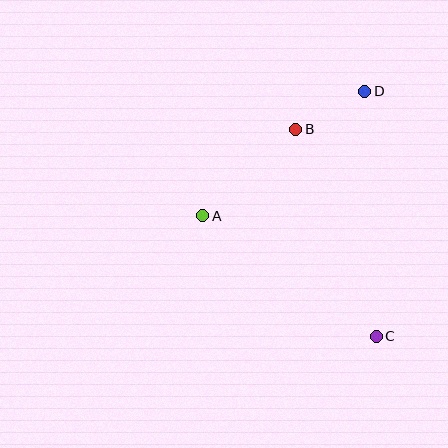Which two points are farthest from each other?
Points C and D are farthest from each other.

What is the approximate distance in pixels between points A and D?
The distance between A and D is approximately 204 pixels.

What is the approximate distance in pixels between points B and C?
The distance between B and C is approximately 222 pixels.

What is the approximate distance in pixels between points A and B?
The distance between A and B is approximately 127 pixels.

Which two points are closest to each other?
Points B and D are closest to each other.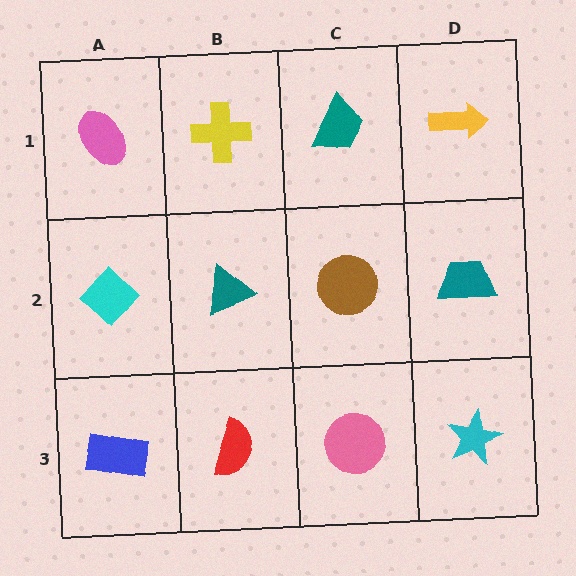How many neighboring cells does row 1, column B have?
3.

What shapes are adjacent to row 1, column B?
A teal triangle (row 2, column B), a pink ellipse (row 1, column A), a teal trapezoid (row 1, column C).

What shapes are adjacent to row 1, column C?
A brown circle (row 2, column C), a yellow cross (row 1, column B), a yellow arrow (row 1, column D).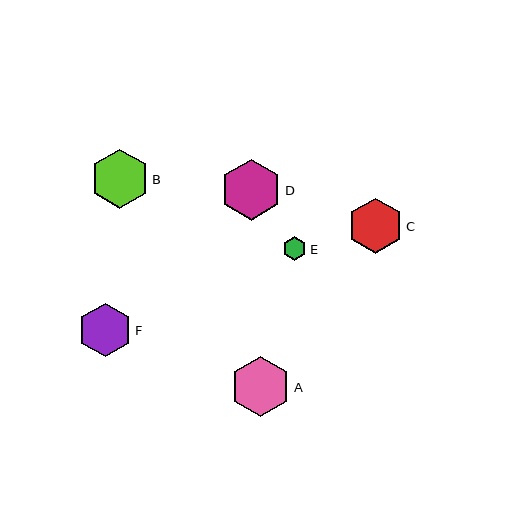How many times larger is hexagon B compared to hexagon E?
Hexagon B is approximately 2.5 times the size of hexagon E.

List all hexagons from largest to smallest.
From largest to smallest: D, A, B, C, F, E.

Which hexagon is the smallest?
Hexagon E is the smallest with a size of approximately 24 pixels.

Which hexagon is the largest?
Hexagon D is the largest with a size of approximately 61 pixels.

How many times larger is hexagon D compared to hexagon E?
Hexagon D is approximately 2.6 times the size of hexagon E.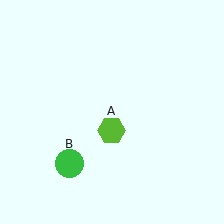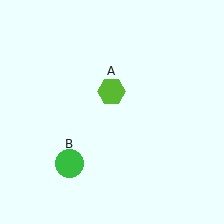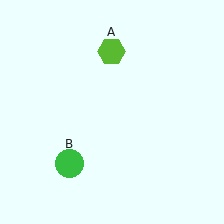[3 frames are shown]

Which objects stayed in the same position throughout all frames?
Green circle (object B) remained stationary.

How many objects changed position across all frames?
1 object changed position: lime hexagon (object A).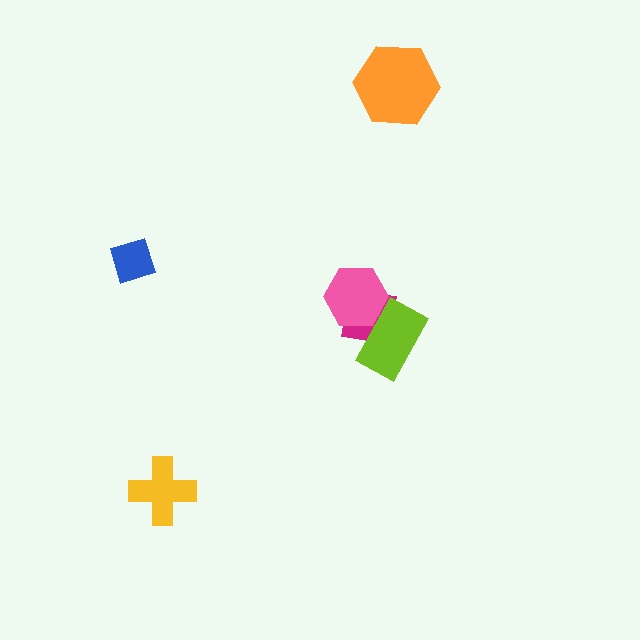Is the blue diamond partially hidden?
No, no other shape covers it.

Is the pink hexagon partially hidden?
Yes, it is partially covered by another shape.